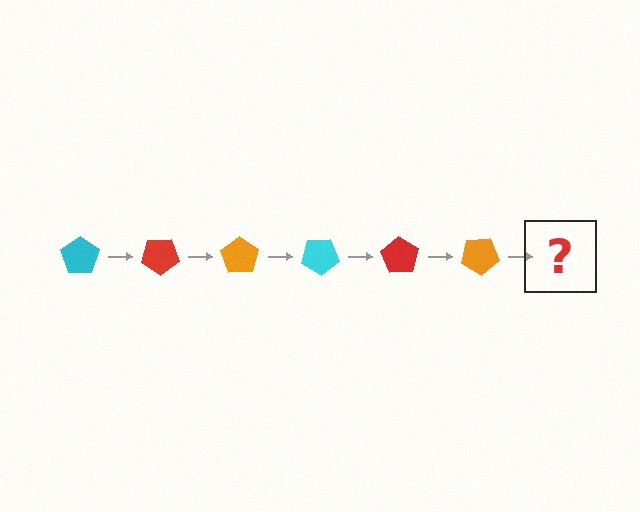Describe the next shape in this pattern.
It should be a cyan pentagon, rotated 210 degrees from the start.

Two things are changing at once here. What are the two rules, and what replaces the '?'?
The two rules are that it rotates 35 degrees each step and the color cycles through cyan, red, and orange. The '?' should be a cyan pentagon, rotated 210 degrees from the start.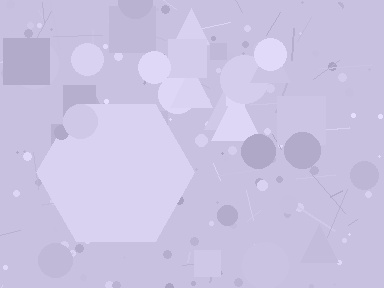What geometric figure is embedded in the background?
A hexagon is embedded in the background.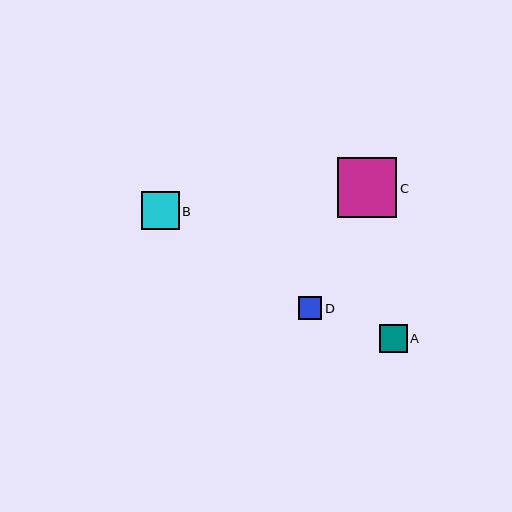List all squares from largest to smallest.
From largest to smallest: C, B, A, D.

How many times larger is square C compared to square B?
Square C is approximately 1.6 times the size of square B.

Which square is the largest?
Square C is the largest with a size of approximately 60 pixels.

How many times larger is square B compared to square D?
Square B is approximately 1.6 times the size of square D.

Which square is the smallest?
Square D is the smallest with a size of approximately 23 pixels.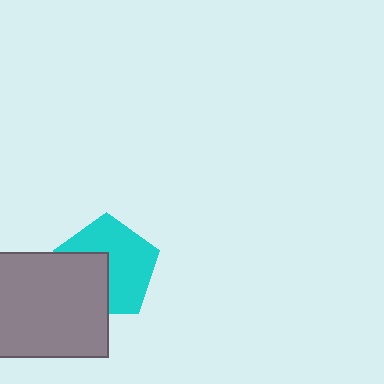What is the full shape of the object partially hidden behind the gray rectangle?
The partially hidden object is a cyan pentagon.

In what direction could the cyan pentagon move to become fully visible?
The cyan pentagon could move toward the upper-right. That would shift it out from behind the gray rectangle entirely.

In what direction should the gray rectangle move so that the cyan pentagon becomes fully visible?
The gray rectangle should move toward the lower-left. That is the shortest direction to clear the overlap and leave the cyan pentagon fully visible.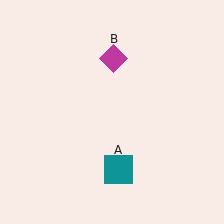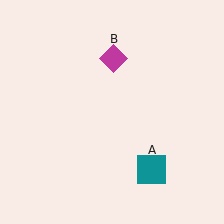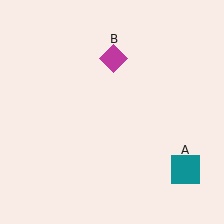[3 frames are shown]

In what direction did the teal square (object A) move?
The teal square (object A) moved right.